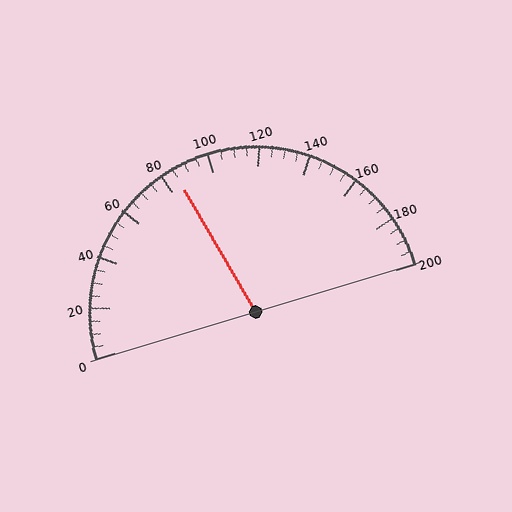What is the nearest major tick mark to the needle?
The nearest major tick mark is 80.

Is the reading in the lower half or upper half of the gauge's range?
The reading is in the lower half of the range (0 to 200).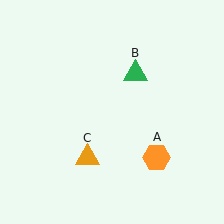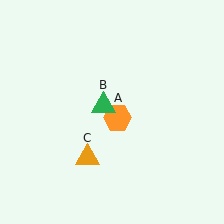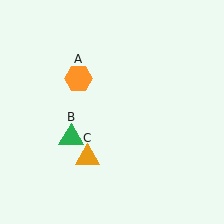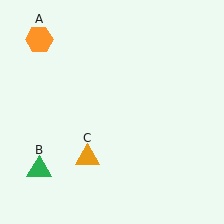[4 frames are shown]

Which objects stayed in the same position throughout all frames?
Orange triangle (object C) remained stationary.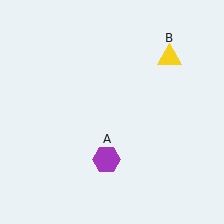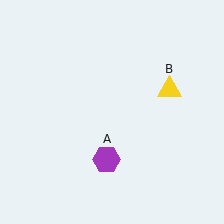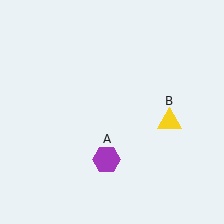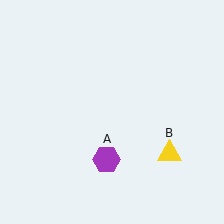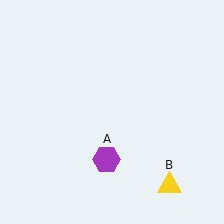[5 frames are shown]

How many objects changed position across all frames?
1 object changed position: yellow triangle (object B).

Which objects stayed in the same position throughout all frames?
Purple hexagon (object A) remained stationary.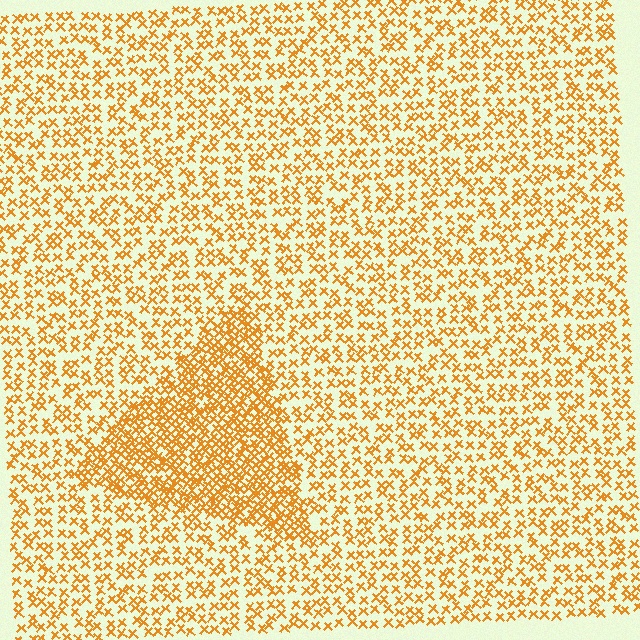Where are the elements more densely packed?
The elements are more densely packed inside the triangle boundary.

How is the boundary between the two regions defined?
The boundary is defined by a change in element density (approximately 2.1x ratio). All elements are the same color, size, and shape.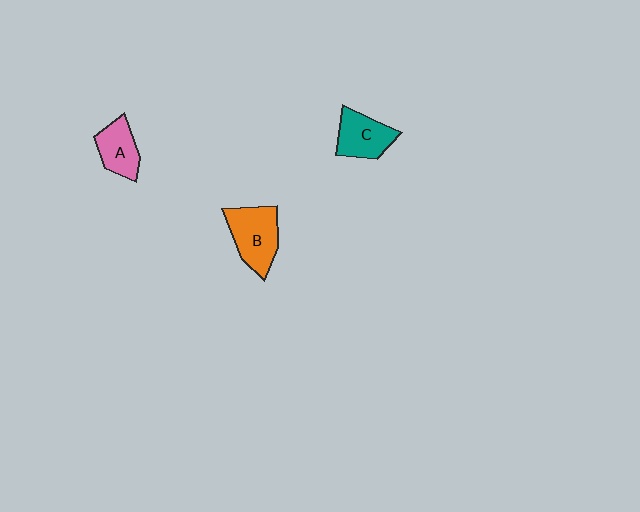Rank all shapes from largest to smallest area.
From largest to smallest: B (orange), C (teal), A (pink).